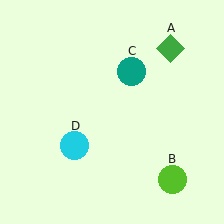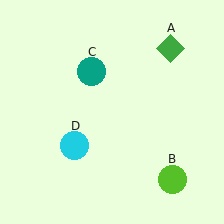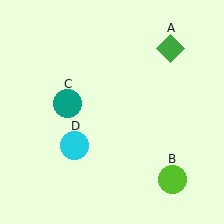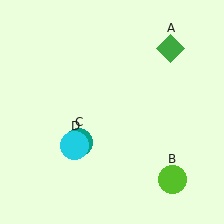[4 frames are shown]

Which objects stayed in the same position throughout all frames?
Green diamond (object A) and lime circle (object B) and cyan circle (object D) remained stationary.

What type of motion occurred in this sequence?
The teal circle (object C) rotated counterclockwise around the center of the scene.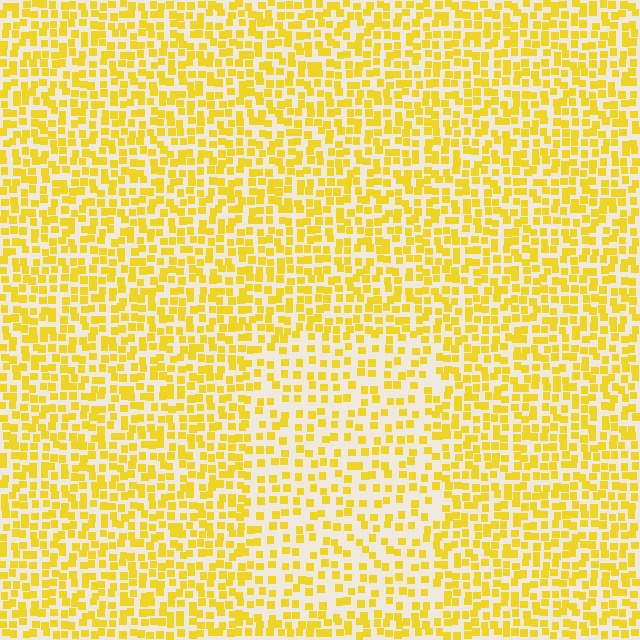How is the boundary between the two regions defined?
The boundary is defined by a change in element density (approximately 1.7x ratio). All elements are the same color, size, and shape.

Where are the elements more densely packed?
The elements are more densely packed outside the rectangle boundary.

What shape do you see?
I see a rectangle.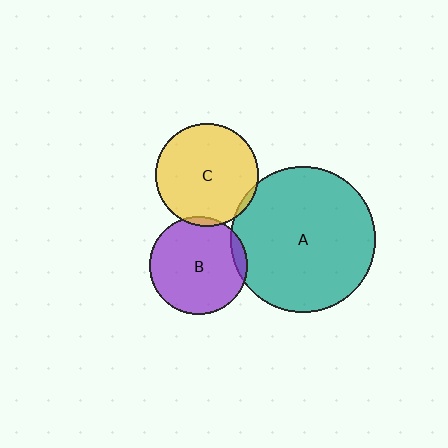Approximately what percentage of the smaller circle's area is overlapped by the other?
Approximately 5%.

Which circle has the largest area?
Circle A (teal).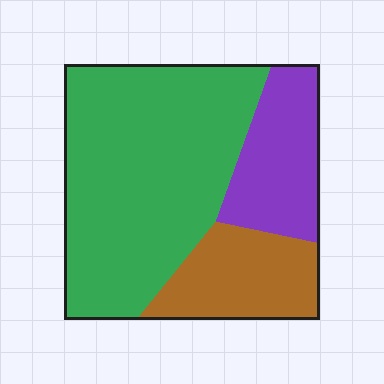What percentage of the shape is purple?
Purple covers around 20% of the shape.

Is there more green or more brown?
Green.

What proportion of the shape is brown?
Brown covers about 20% of the shape.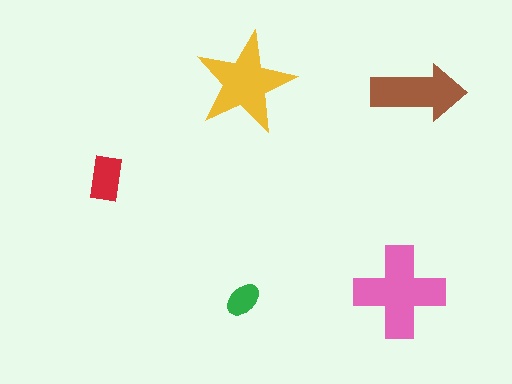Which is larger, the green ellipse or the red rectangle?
The red rectangle.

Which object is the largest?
The pink cross.